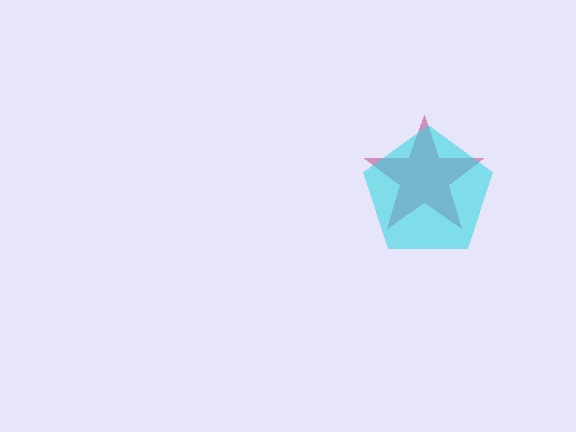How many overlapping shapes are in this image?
There are 2 overlapping shapes in the image.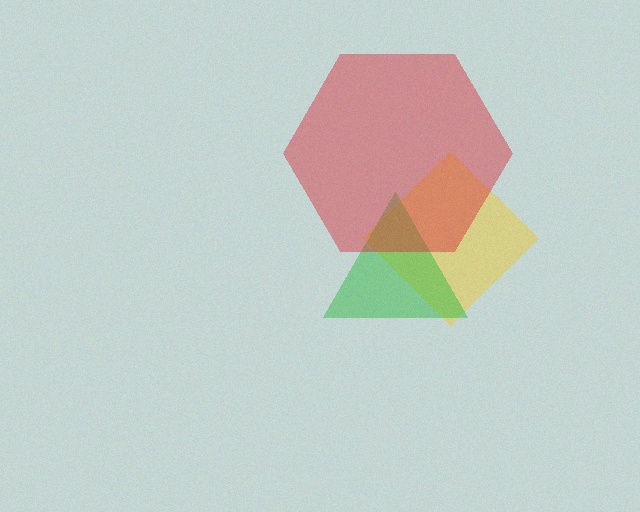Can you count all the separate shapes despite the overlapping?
Yes, there are 3 separate shapes.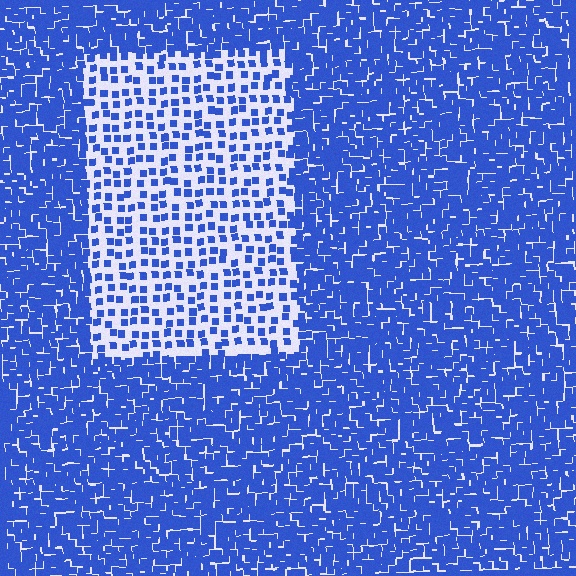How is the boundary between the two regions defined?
The boundary is defined by a change in element density (approximately 2.8x ratio). All elements are the same color, size, and shape.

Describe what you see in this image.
The image contains small blue elements arranged at two different densities. A rectangle-shaped region is visible where the elements are less densely packed than the surrounding area.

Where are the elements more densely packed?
The elements are more densely packed outside the rectangle boundary.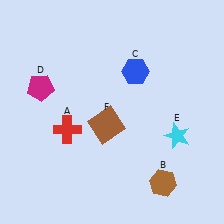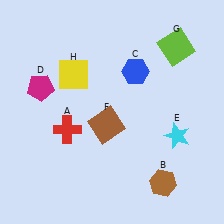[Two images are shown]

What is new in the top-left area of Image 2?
A yellow square (H) was added in the top-left area of Image 2.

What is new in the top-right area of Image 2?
A lime square (G) was added in the top-right area of Image 2.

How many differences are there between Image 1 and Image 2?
There are 2 differences between the two images.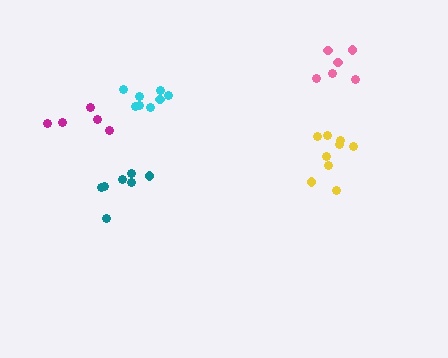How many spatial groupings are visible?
There are 5 spatial groupings.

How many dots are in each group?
Group 1: 7 dots, Group 2: 9 dots, Group 3: 5 dots, Group 4: 6 dots, Group 5: 8 dots (35 total).